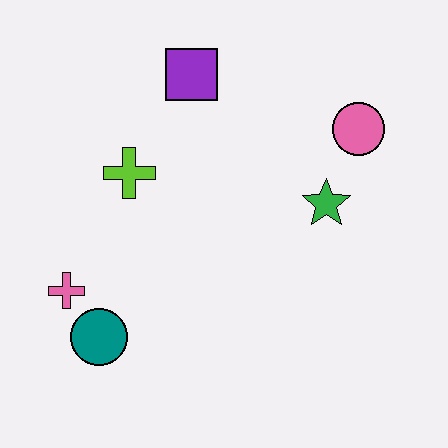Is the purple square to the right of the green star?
No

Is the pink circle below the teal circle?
No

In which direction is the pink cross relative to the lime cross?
The pink cross is below the lime cross.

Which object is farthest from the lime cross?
The pink circle is farthest from the lime cross.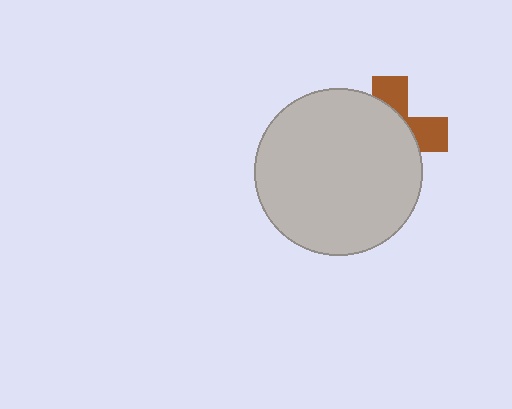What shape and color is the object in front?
The object in front is a light gray circle.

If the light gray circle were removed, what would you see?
You would see the complete brown cross.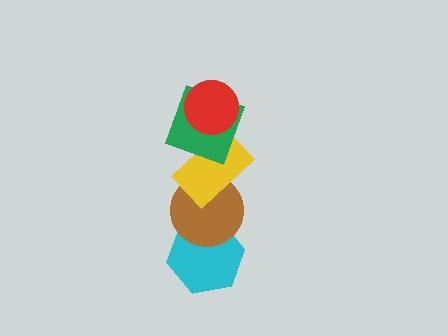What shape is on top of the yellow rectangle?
The green square is on top of the yellow rectangle.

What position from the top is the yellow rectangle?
The yellow rectangle is 3rd from the top.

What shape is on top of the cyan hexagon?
The brown circle is on top of the cyan hexagon.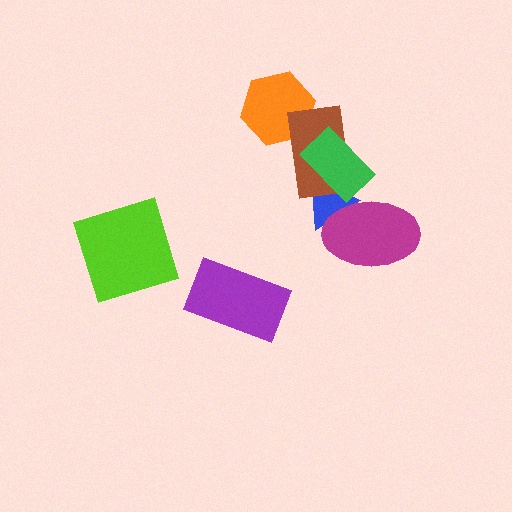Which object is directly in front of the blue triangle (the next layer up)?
The magenta ellipse is directly in front of the blue triangle.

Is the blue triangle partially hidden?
Yes, it is partially covered by another shape.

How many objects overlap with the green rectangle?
2 objects overlap with the green rectangle.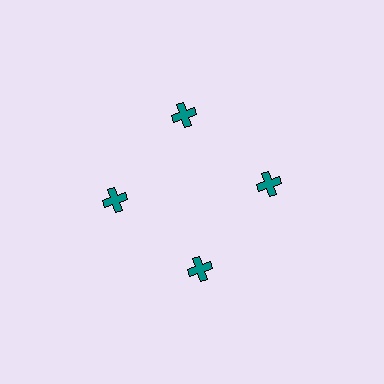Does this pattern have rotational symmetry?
Yes, this pattern has 4-fold rotational symmetry. It looks the same after rotating 90 degrees around the center.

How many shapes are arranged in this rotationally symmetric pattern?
There are 4 shapes, arranged in 4 groups of 1.